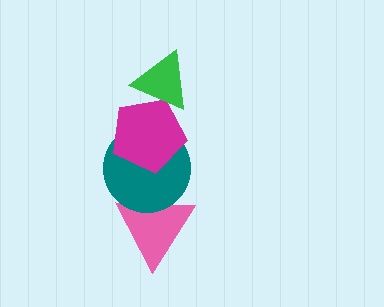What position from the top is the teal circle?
The teal circle is 3rd from the top.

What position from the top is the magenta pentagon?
The magenta pentagon is 2nd from the top.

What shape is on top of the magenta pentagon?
The green triangle is on top of the magenta pentagon.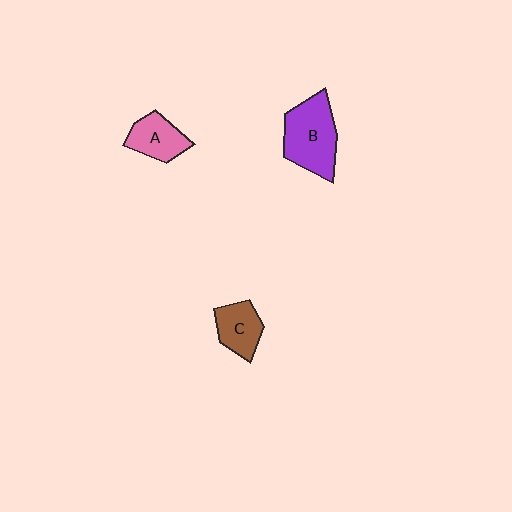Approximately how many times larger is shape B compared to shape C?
Approximately 1.7 times.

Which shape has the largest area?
Shape B (purple).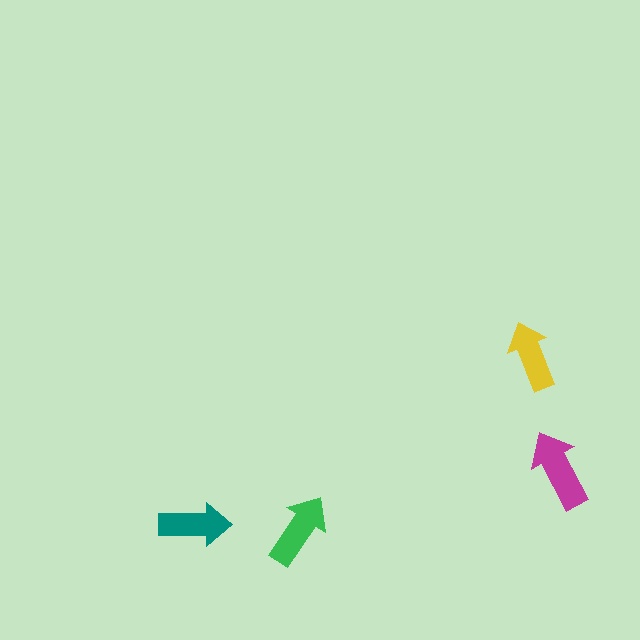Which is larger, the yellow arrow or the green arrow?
The green one.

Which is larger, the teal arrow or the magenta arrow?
The magenta one.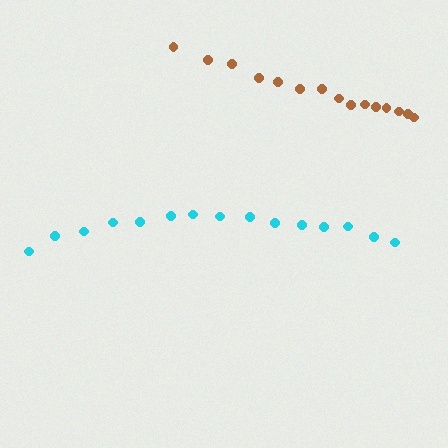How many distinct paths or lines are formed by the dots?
There are 2 distinct paths.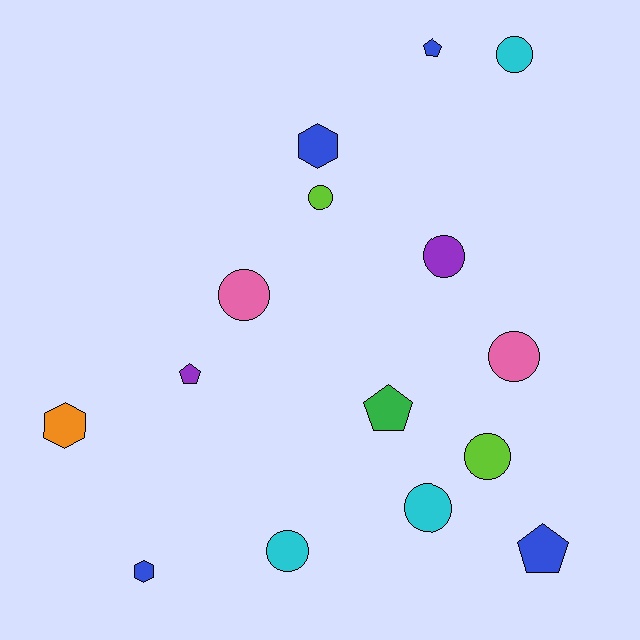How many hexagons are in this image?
There are 3 hexagons.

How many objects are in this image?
There are 15 objects.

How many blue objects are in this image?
There are 4 blue objects.